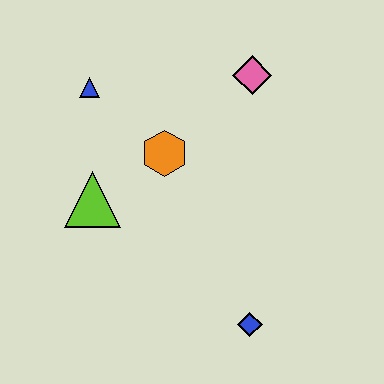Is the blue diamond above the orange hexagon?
No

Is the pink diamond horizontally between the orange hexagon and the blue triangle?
No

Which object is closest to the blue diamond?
The orange hexagon is closest to the blue diamond.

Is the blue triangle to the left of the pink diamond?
Yes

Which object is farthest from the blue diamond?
The blue triangle is farthest from the blue diamond.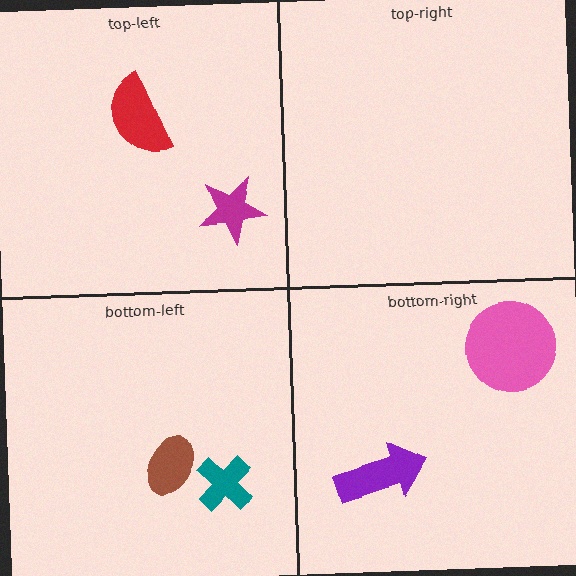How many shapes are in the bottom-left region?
2.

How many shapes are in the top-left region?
2.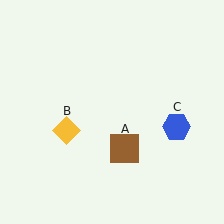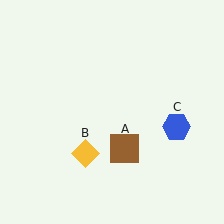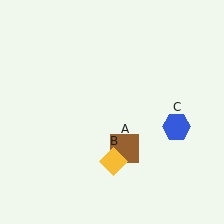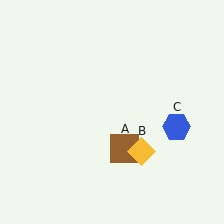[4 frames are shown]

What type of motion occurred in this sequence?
The yellow diamond (object B) rotated counterclockwise around the center of the scene.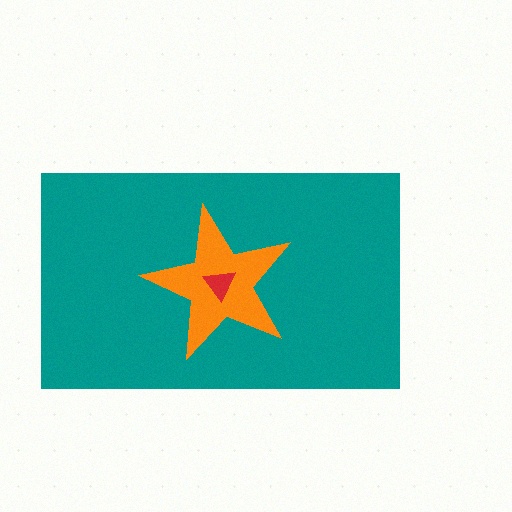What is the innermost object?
The red triangle.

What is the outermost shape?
The teal rectangle.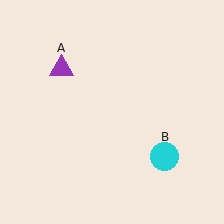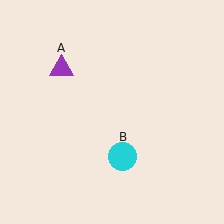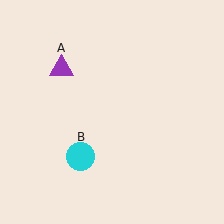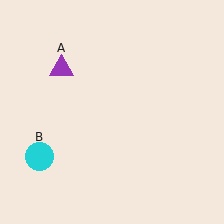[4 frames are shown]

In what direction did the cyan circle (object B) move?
The cyan circle (object B) moved left.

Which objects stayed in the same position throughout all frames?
Purple triangle (object A) remained stationary.